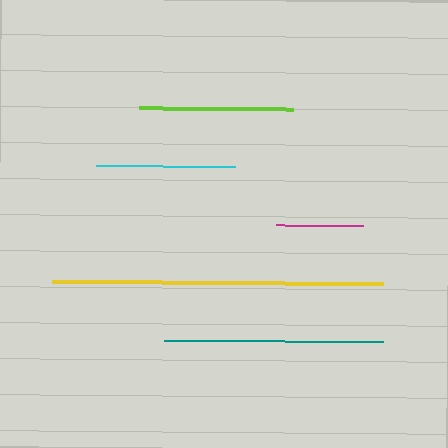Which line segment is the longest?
The yellow line is the longest at approximately 331 pixels.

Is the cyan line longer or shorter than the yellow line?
The yellow line is longer than the cyan line.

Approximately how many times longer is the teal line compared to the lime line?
The teal line is approximately 1.4 times the length of the lime line.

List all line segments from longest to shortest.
From longest to shortest: yellow, teal, lime, cyan, magenta.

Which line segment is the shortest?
The magenta line is the shortest at approximately 86 pixels.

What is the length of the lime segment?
The lime segment is approximately 154 pixels long.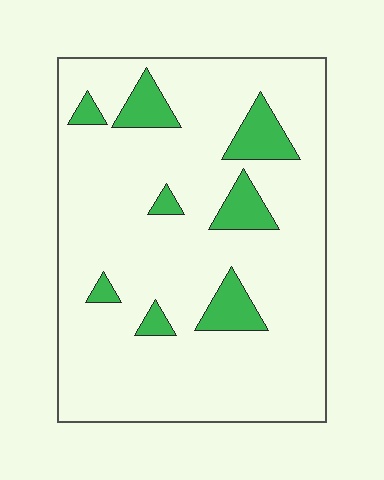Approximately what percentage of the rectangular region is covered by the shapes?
Approximately 15%.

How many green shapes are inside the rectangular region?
8.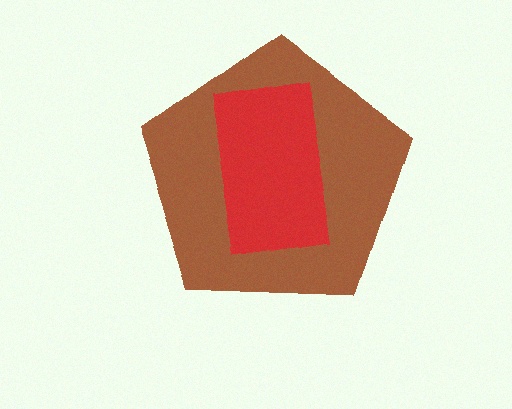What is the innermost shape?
The red rectangle.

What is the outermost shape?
The brown pentagon.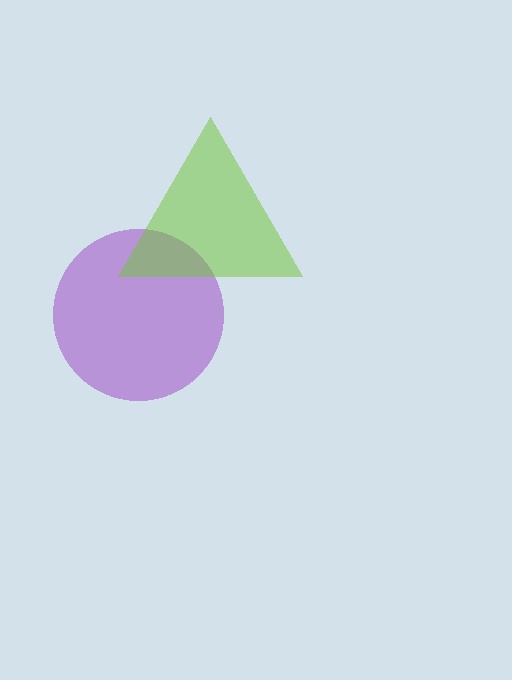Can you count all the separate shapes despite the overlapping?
Yes, there are 2 separate shapes.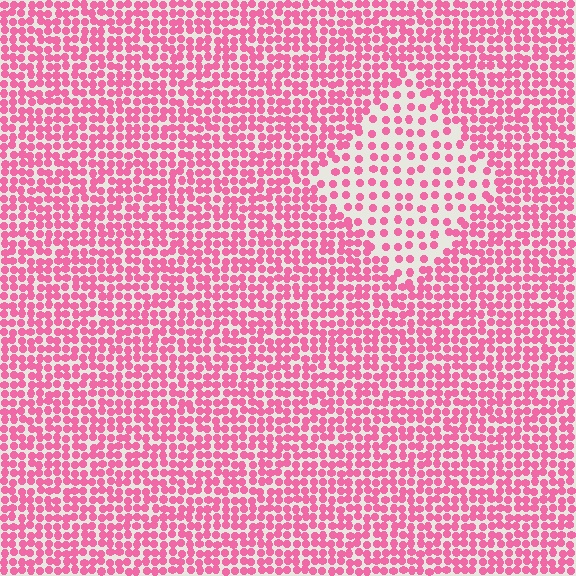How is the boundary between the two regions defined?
The boundary is defined by a change in element density (approximately 2.0x ratio). All elements are the same color, size, and shape.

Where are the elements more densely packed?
The elements are more densely packed outside the diamond boundary.